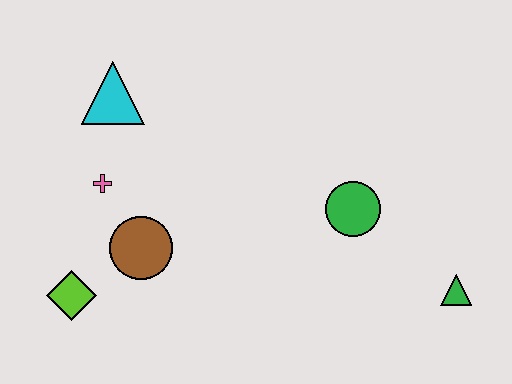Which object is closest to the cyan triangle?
The pink cross is closest to the cyan triangle.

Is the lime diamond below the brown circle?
Yes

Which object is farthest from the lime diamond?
The green triangle is farthest from the lime diamond.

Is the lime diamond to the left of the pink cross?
Yes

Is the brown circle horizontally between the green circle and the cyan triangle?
Yes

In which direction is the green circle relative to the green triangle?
The green circle is to the left of the green triangle.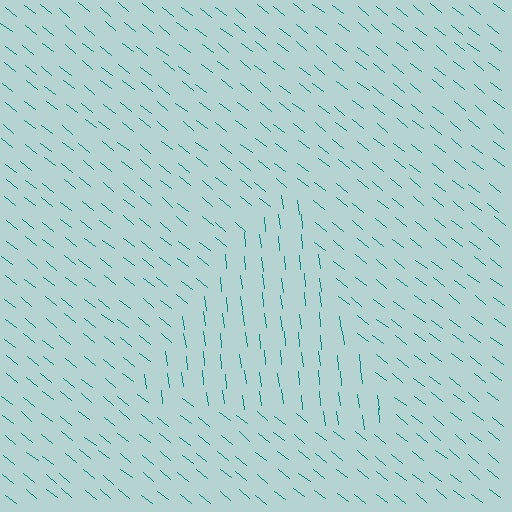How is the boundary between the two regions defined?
The boundary is defined purely by a change in line orientation (approximately 45 degrees difference). All lines are the same color and thickness.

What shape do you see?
I see a triangle.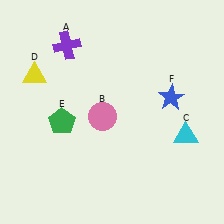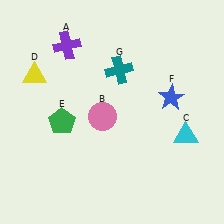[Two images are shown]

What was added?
A teal cross (G) was added in Image 2.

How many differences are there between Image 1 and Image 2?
There is 1 difference between the two images.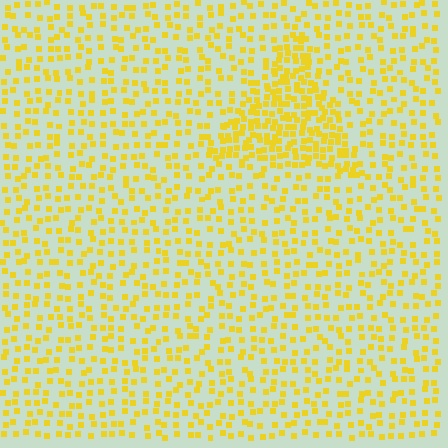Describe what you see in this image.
The image contains small yellow elements arranged at two different densities. A triangle-shaped region is visible where the elements are more densely packed than the surrounding area.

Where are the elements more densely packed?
The elements are more densely packed inside the triangle boundary.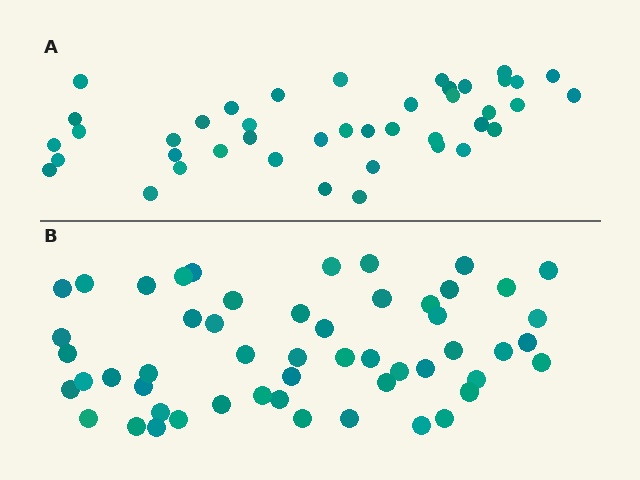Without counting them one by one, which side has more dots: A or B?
Region B (the bottom region) has more dots.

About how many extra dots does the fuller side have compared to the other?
Region B has roughly 12 or so more dots than region A.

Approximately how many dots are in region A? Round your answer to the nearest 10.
About 40 dots. (The exact count is 42, which rounds to 40.)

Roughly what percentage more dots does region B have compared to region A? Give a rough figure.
About 25% more.